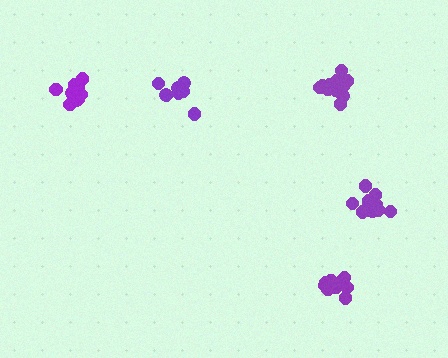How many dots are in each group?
Group 1: 10 dots, Group 2: 12 dots, Group 3: 8 dots, Group 4: 10 dots, Group 5: 12 dots (52 total).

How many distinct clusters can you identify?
There are 5 distinct clusters.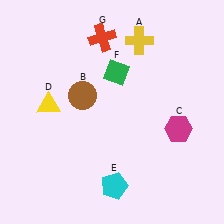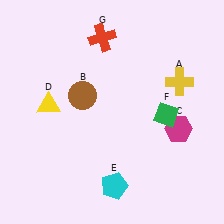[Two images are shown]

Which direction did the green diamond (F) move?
The green diamond (F) moved right.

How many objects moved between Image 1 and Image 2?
2 objects moved between the two images.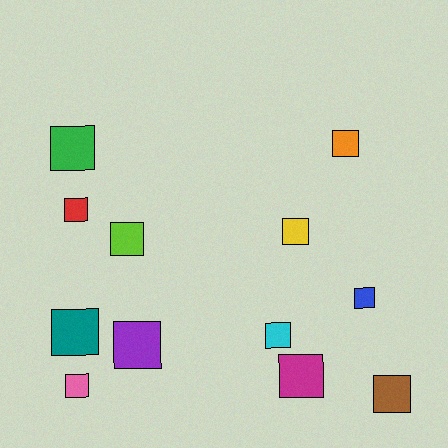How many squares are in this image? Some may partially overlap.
There are 12 squares.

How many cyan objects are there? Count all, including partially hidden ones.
There is 1 cyan object.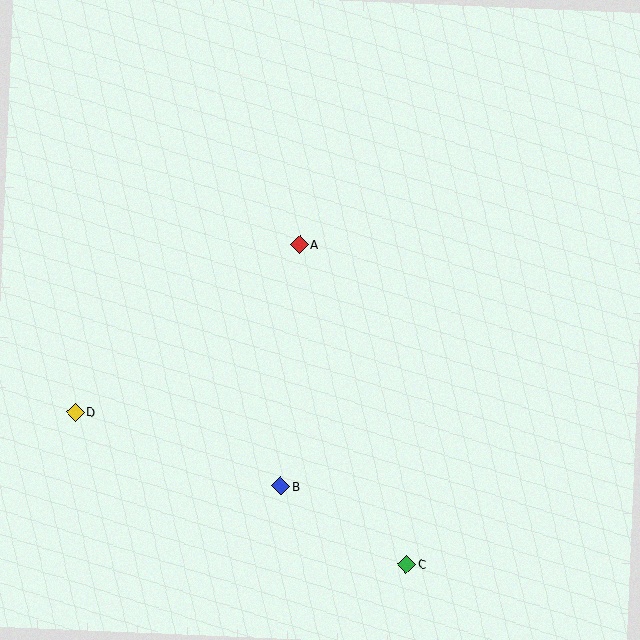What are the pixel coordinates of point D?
Point D is at (75, 412).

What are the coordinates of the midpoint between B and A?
The midpoint between B and A is at (290, 365).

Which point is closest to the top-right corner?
Point A is closest to the top-right corner.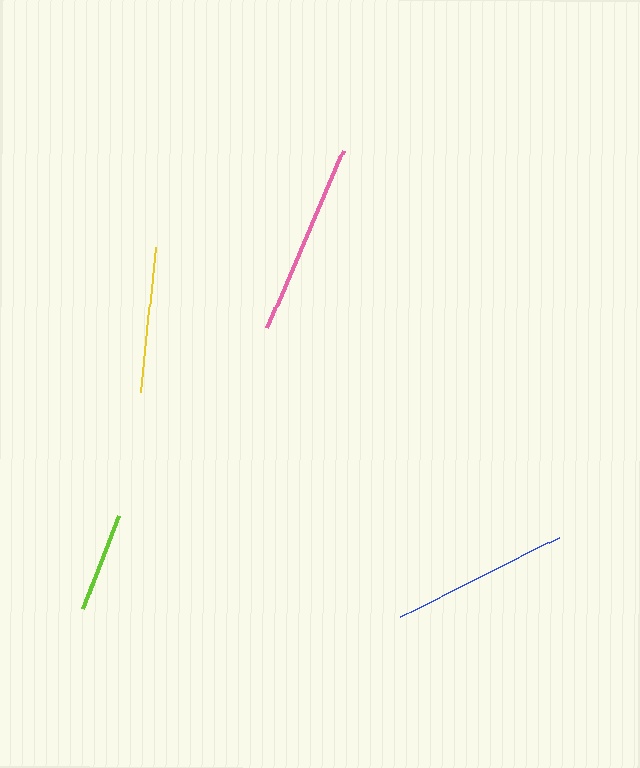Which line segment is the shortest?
The lime line is the shortest at approximately 101 pixels.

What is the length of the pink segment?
The pink segment is approximately 193 pixels long.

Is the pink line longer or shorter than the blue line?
The pink line is longer than the blue line.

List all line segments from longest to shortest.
From longest to shortest: pink, blue, yellow, lime.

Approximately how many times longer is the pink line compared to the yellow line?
The pink line is approximately 1.3 times the length of the yellow line.